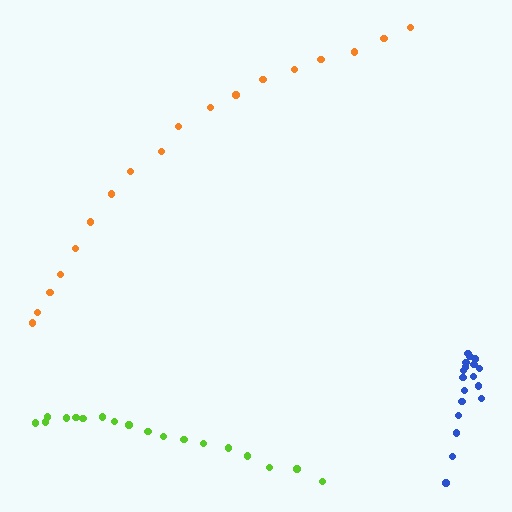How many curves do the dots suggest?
There are 3 distinct paths.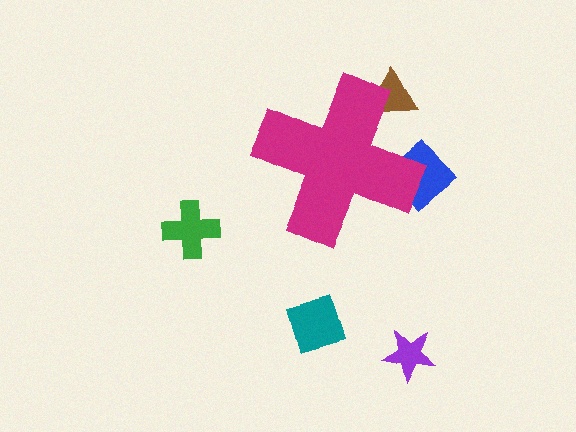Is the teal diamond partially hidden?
No, the teal diamond is fully visible.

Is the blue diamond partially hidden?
Yes, the blue diamond is partially hidden behind the magenta cross.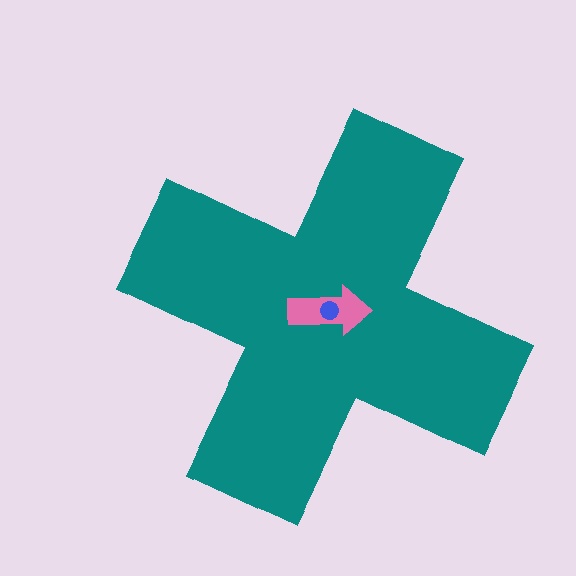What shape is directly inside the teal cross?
The pink arrow.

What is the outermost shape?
The teal cross.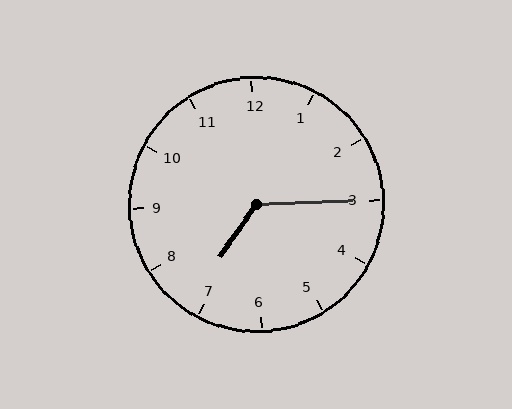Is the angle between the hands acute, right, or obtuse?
It is obtuse.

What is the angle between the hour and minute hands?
Approximately 128 degrees.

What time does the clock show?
7:15.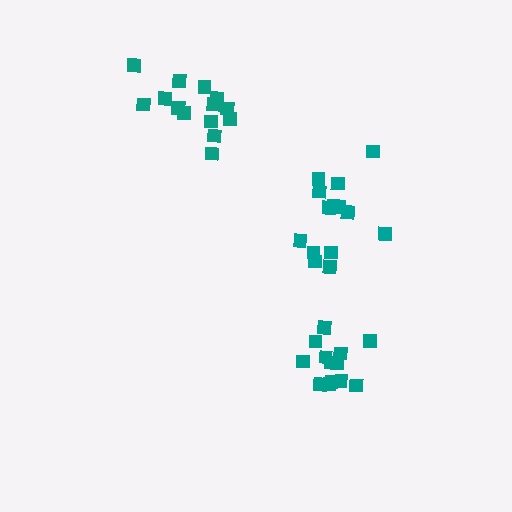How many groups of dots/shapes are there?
There are 3 groups.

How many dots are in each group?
Group 1: 13 dots, Group 2: 14 dots, Group 3: 14 dots (41 total).